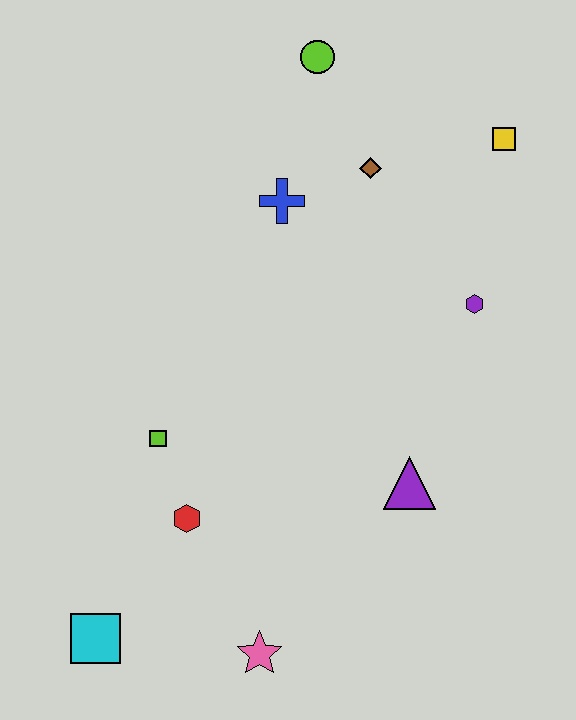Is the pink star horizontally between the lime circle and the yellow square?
No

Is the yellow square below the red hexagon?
No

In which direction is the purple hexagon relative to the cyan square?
The purple hexagon is to the right of the cyan square.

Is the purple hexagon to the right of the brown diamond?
Yes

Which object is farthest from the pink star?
The lime circle is farthest from the pink star.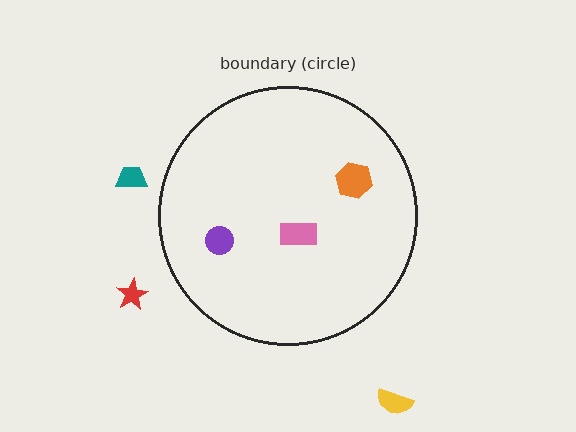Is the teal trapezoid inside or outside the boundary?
Outside.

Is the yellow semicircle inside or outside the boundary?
Outside.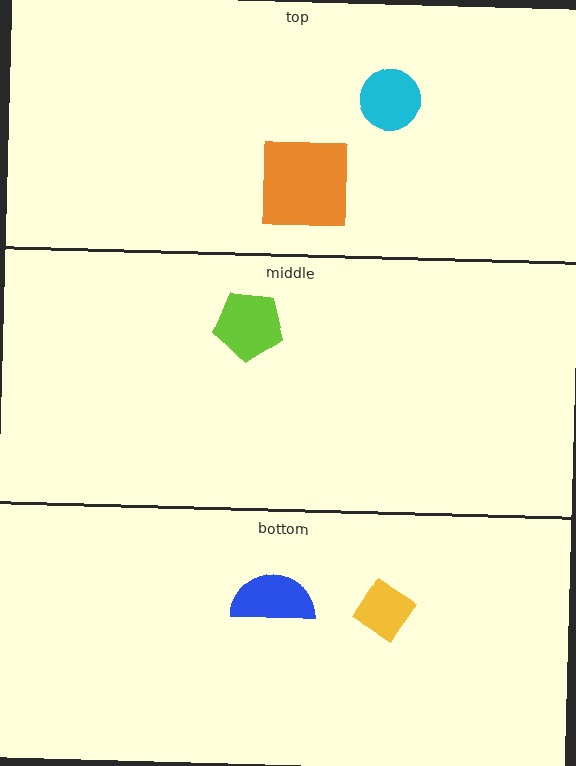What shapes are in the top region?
The cyan circle, the orange square.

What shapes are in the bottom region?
The yellow diamond, the blue semicircle.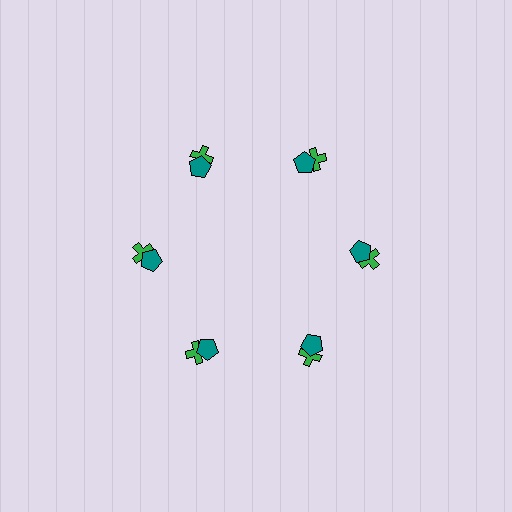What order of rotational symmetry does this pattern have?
This pattern has 6-fold rotational symmetry.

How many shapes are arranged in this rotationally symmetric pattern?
There are 12 shapes, arranged in 6 groups of 2.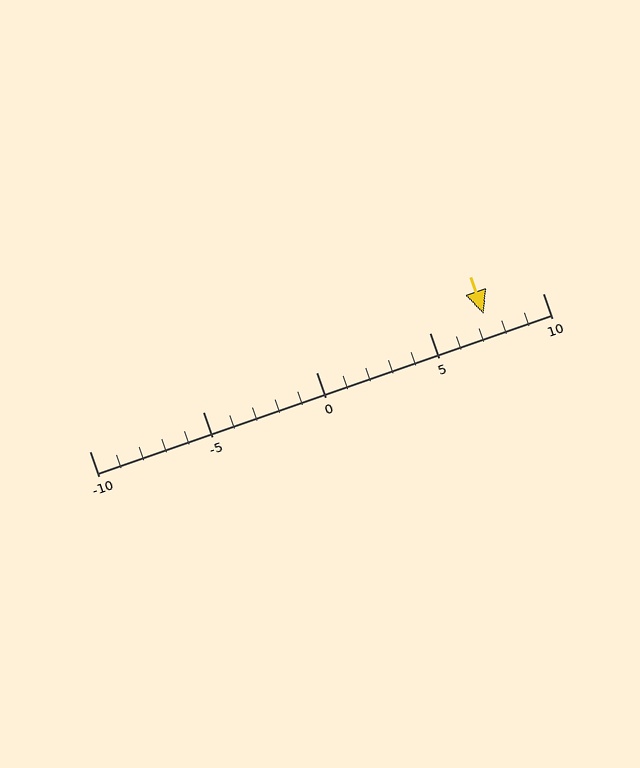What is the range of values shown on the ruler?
The ruler shows values from -10 to 10.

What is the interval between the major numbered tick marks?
The major tick marks are spaced 5 units apart.